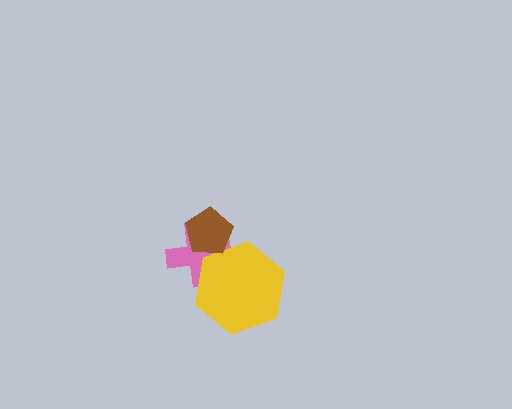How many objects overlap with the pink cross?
2 objects overlap with the pink cross.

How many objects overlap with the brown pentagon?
2 objects overlap with the brown pentagon.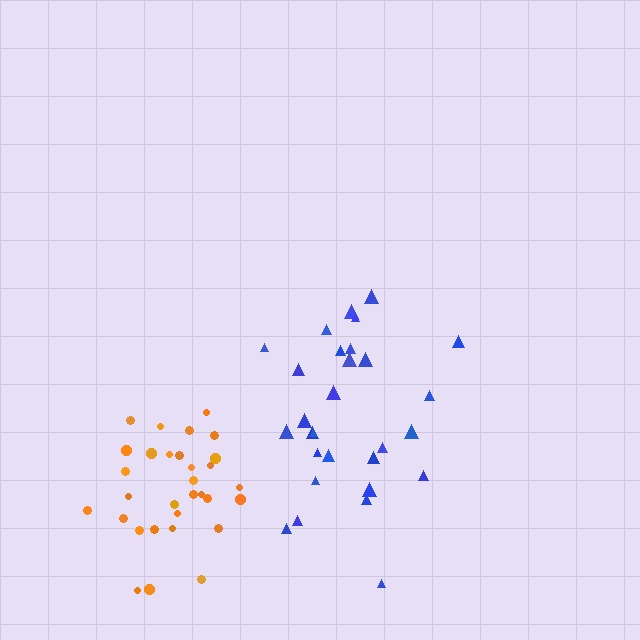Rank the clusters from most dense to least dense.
orange, blue.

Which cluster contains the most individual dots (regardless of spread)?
Orange (31).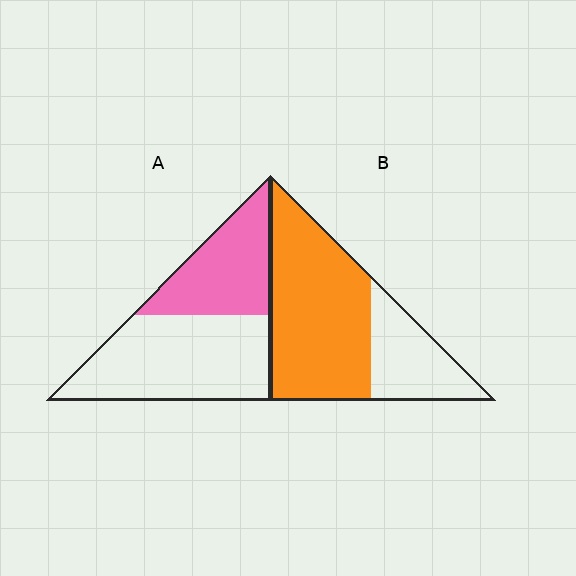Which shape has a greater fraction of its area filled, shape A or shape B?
Shape B.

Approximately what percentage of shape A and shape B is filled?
A is approximately 40% and B is approximately 70%.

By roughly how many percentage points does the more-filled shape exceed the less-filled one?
By roughly 30 percentage points (B over A).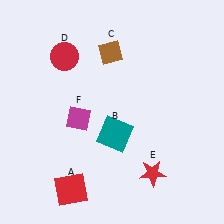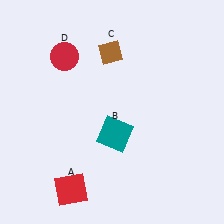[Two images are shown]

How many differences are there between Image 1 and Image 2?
There are 2 differences between the two images.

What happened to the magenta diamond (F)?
The magenta diamond (F) was removed in Image 2. It was in the bottom-left area of Image 1.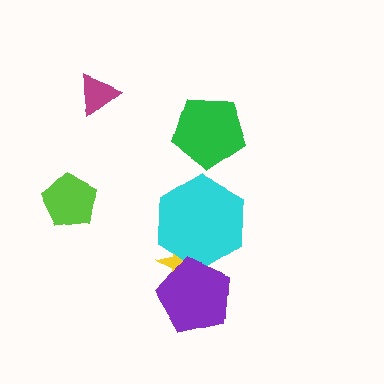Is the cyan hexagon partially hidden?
Yes, it is partially covered by another shape.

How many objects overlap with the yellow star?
2 objects overlap with the yellow star.